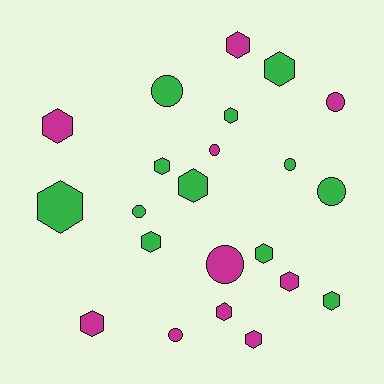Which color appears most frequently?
Green, with 12 objects.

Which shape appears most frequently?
Hexagon, with 14 objects.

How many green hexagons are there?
There are 8 green hexagons.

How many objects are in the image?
There are 22 objects.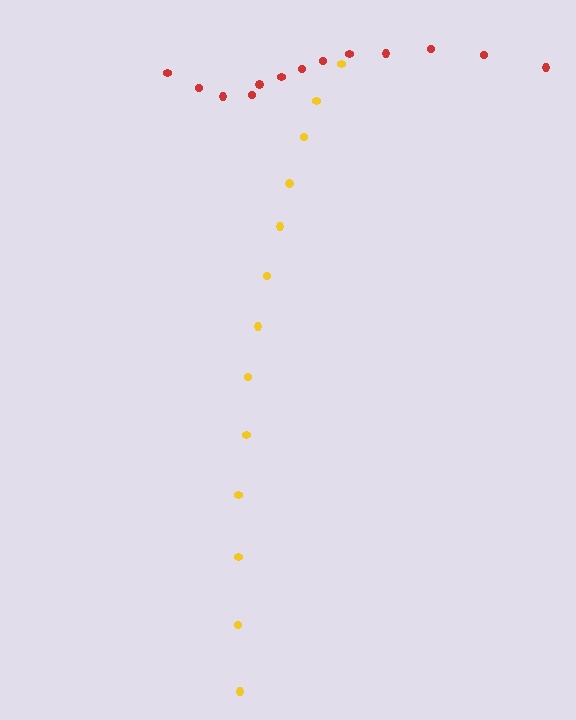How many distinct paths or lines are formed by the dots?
There are 2 distinct paths.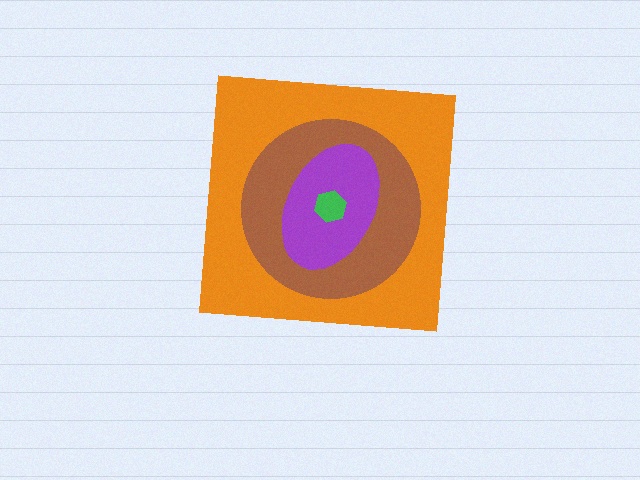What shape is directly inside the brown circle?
The purple ellipse.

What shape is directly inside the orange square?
The brown circle.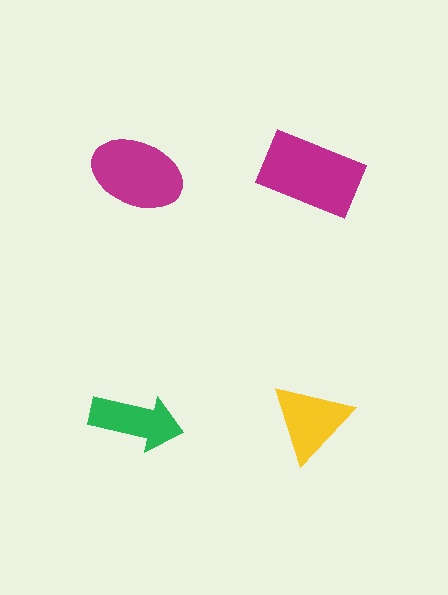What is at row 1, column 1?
A magenta ellipse.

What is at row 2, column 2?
A yellow triangle.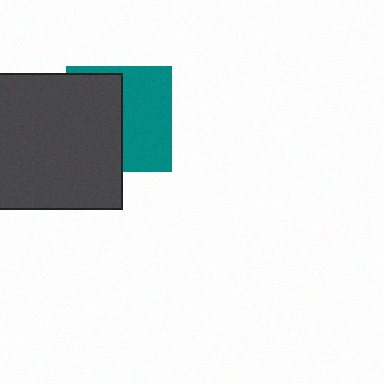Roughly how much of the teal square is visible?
About half of it is visible (roughly 49%).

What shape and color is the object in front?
The object in front is a dark gray rectangle.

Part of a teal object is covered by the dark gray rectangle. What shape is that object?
It is a square.